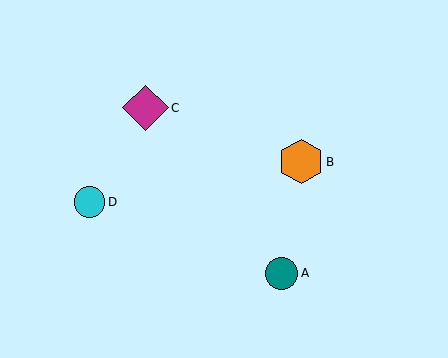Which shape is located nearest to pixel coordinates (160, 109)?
The magenta diamond (labeled C) at (145, 108) is nearest to that location.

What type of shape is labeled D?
Shape D is a cyan circle.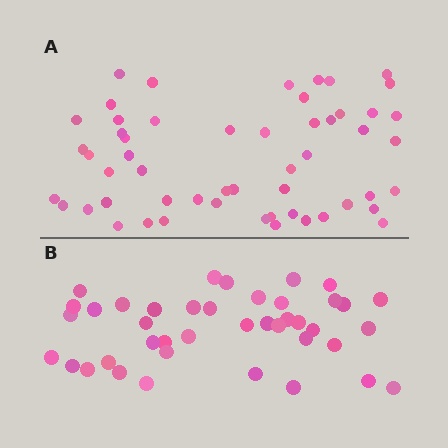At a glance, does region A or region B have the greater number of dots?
Region A (the top region) has more dots.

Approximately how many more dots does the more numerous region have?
Region A has approximately 15 more dots than region B.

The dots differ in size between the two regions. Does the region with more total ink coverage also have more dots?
No. Region B has more total ink coverage because its dots are larger, but region A actually contains more individual dots. Total area can be misleading — the number of items is what matters here.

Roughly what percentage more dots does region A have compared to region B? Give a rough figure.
About 30% more.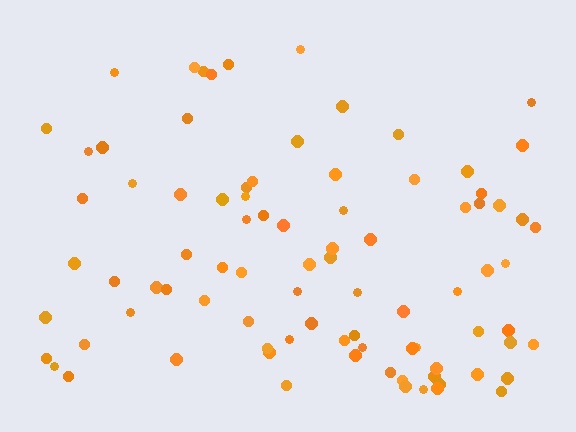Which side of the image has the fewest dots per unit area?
The top.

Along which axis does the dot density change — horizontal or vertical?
Vertical.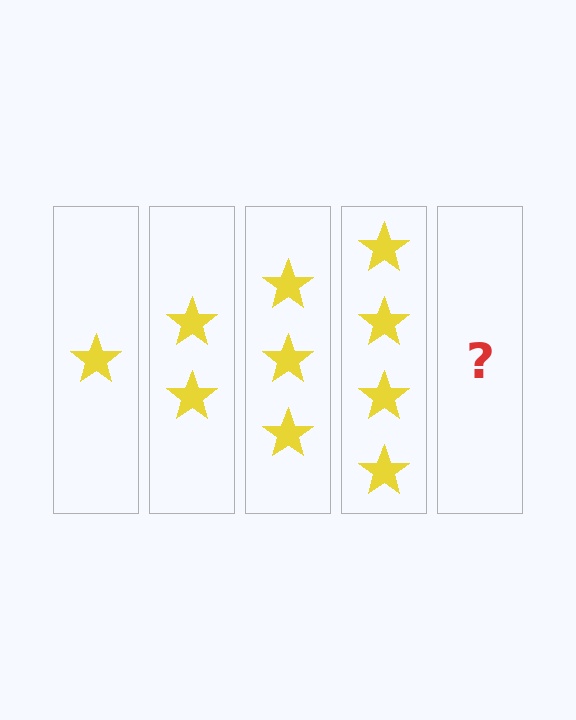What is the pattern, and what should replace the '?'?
The pattern is that each step adds one more star. The '?' should be 5 stars.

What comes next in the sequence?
The next element should be 5 stars.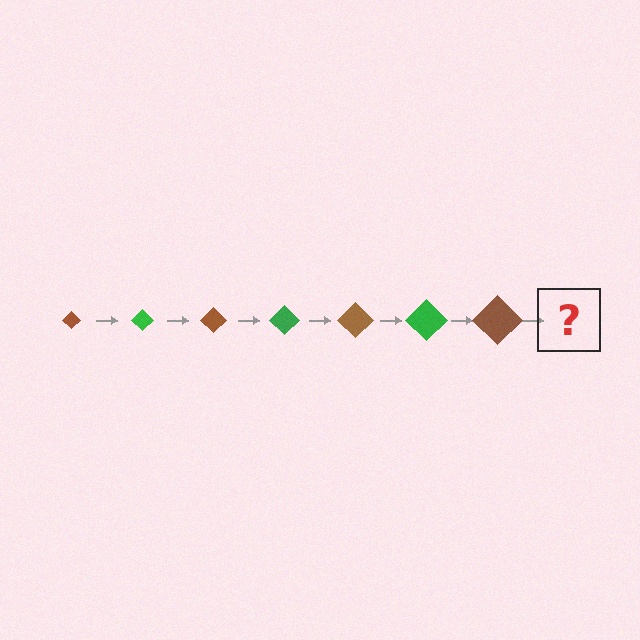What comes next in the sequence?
The next element should be a green diamond, larger than the previous one.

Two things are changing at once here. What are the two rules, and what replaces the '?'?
The two rules are that the diamond grows larger each step and the color cycles through brown and green. The '?' should be a green diamond, larger than the previous one.